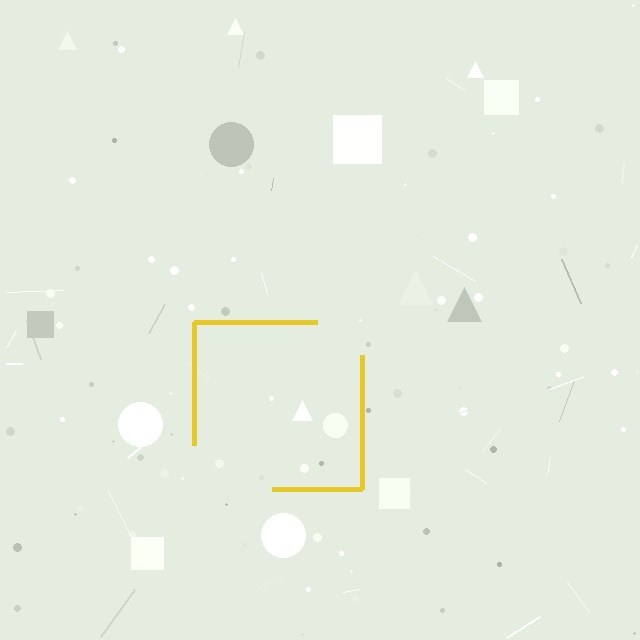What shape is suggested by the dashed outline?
The dashed outline suggests a square.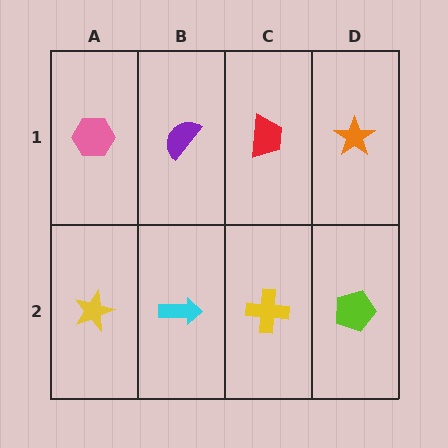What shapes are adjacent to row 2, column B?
A purple semicircle (row 1, column B), a yellow star (row 2, column A), a yellow cross (row 2, column C).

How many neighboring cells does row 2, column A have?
2.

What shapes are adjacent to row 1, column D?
A lime pentagon (row 2, column D), a red trapezoid (row 1, column C).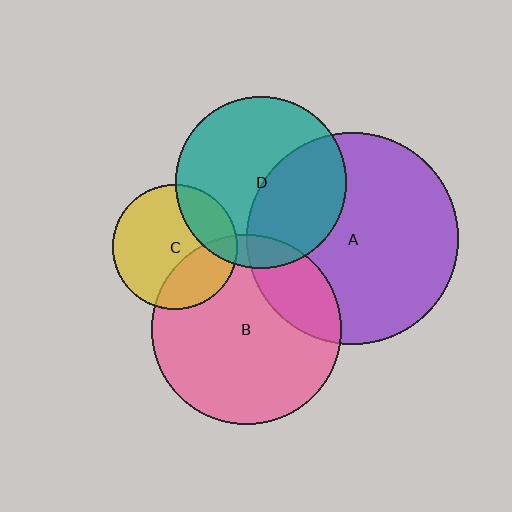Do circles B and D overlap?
Yes.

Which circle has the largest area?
Circle A (purple).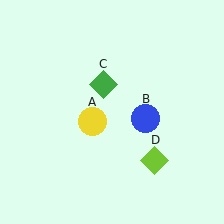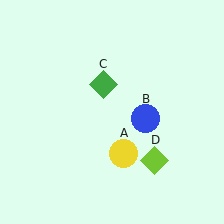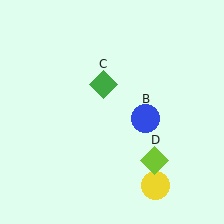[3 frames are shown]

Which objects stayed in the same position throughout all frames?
Blue circle (object B) and green diamond (object C) and lime diamond (object D) remained stationary.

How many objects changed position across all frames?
1 object changed position: yellow circle (object A).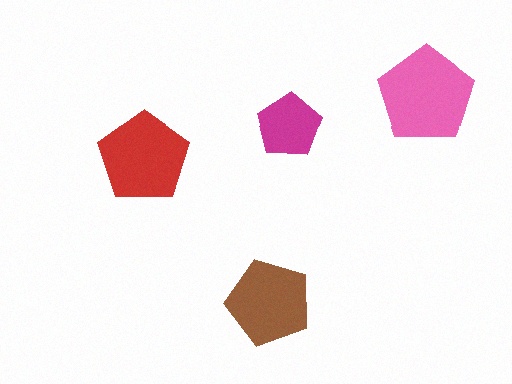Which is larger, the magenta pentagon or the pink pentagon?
The pink one.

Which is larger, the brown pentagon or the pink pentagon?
The pink one.